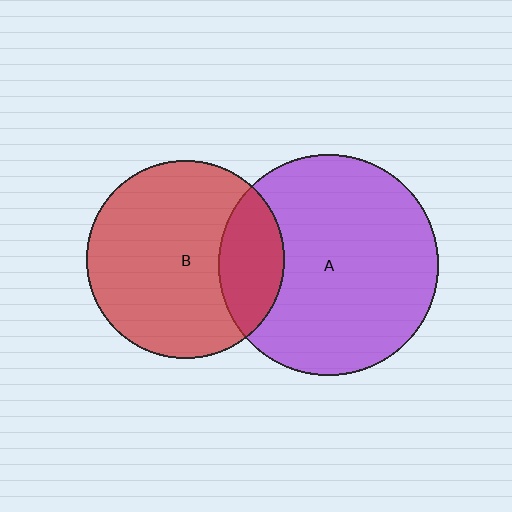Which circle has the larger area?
Circle A (purple).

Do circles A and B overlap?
Yes.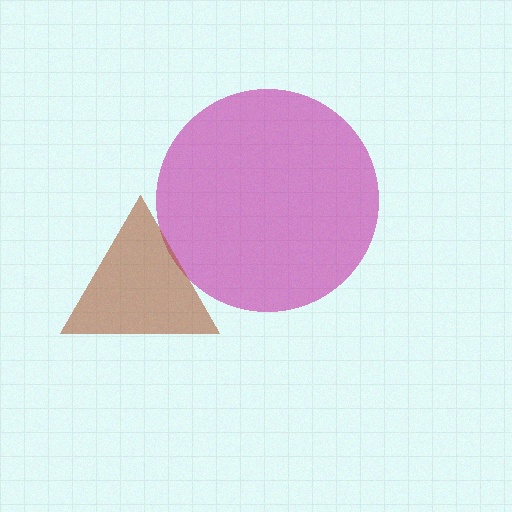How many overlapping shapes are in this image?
There are 2 overlapping shapes in the image.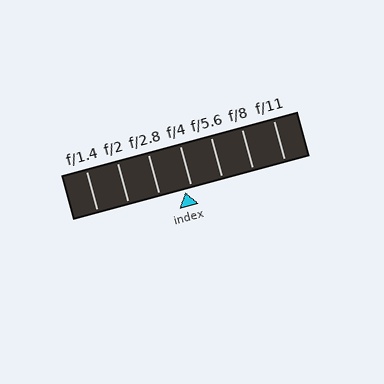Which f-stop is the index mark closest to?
The index mark is closest to f/4.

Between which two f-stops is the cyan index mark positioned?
The index mark is between f/2.8 and f/4.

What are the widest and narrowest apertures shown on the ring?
The widest aperture shown is f/1.4 and the narrowest is f/11.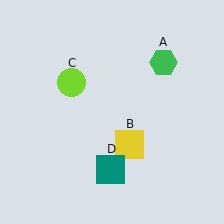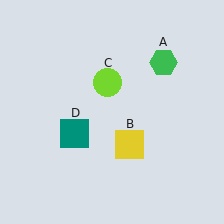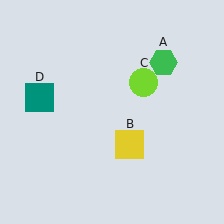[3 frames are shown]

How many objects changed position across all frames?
2 objects changed position: lime circle (object C), teal square (object D).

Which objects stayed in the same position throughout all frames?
Green hexagon (object A) and yellow square (object B) remained stationary.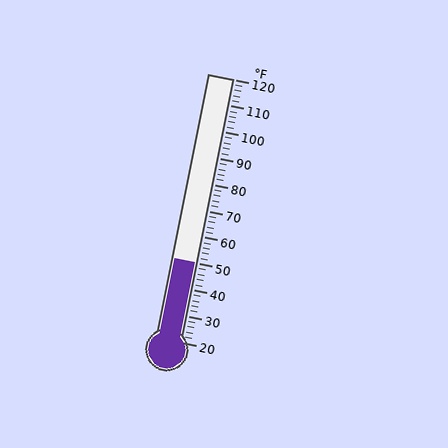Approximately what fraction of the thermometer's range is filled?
The thermometer is filled to approximately 30% of its range.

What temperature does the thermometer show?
The thermometer shows approximately 50°F.